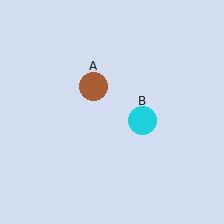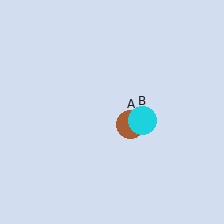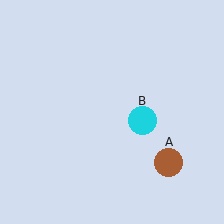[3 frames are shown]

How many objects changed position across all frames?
1 object changed position: brown circle (object A).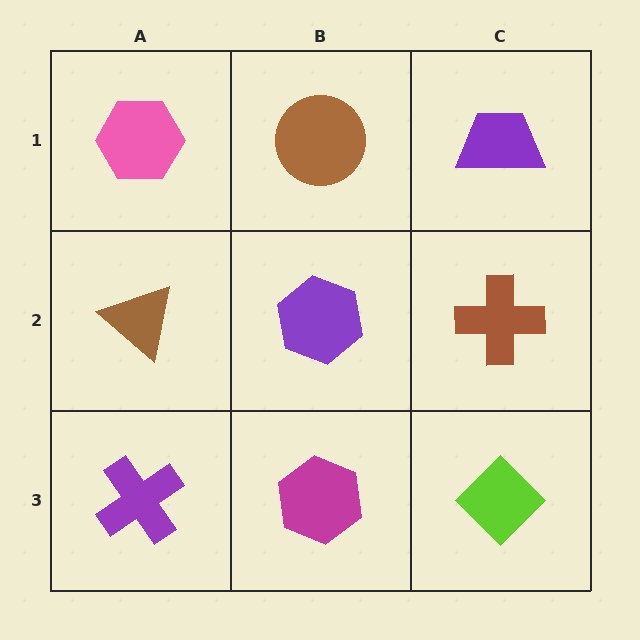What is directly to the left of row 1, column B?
A pink hexagon.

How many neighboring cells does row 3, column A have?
2.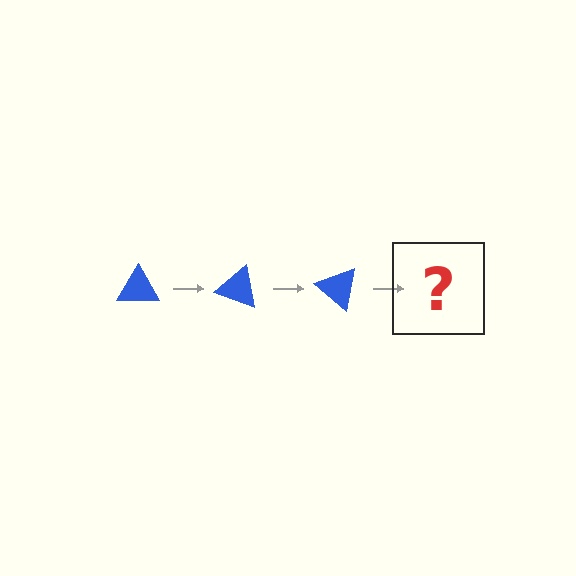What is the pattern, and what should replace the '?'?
The pattern is that the triangle rotates 20 degrees each step. The '?' should be a blue triangle rotated 60 degrees.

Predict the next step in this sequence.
The next step is a blue triangle rotated 60 degrees.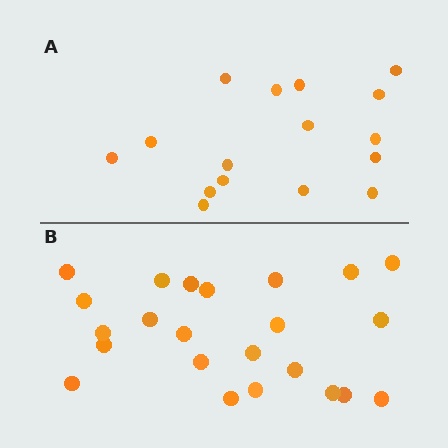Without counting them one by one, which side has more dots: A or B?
Region B (the bottom region) has more dots.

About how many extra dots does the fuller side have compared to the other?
Region B has roughly 8 or so more dots than region A.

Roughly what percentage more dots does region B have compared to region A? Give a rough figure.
About 45% more.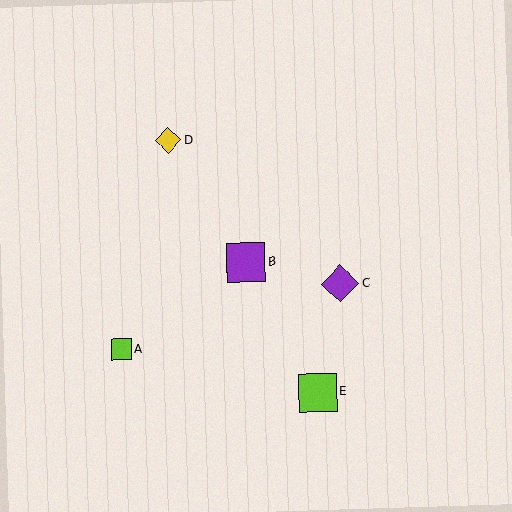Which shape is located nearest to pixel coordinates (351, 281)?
The purple diamond (labeled C) at (340, 283) is nearest to that location.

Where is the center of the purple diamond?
The center of the purple diamond is at (340, 283).